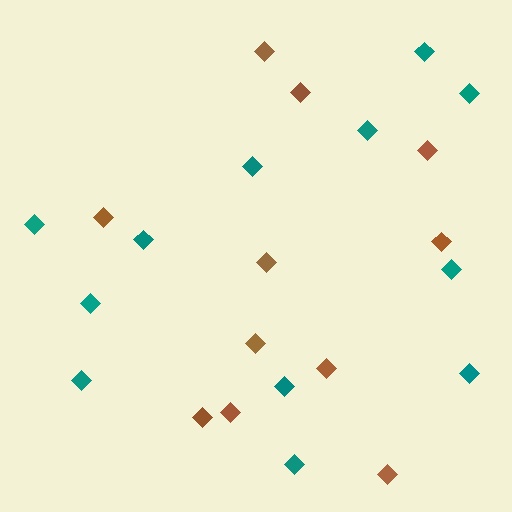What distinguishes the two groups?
There are 2 groups: one group of brown diamonds (11) and one group of teal diamonds (12).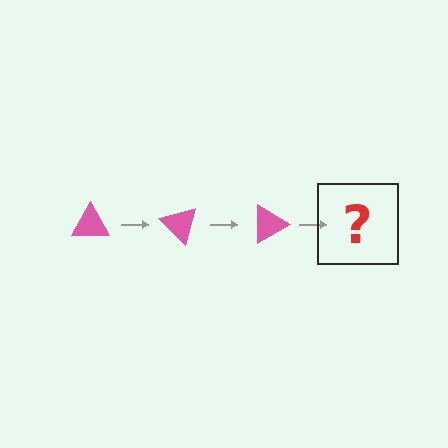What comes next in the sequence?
The next element should be a pink triangle rotated 135 degrees.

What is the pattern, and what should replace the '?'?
The pattern is that the triangle rotates 45 degrees each step. The '?' should be a pink triangle rotated 135 degrees.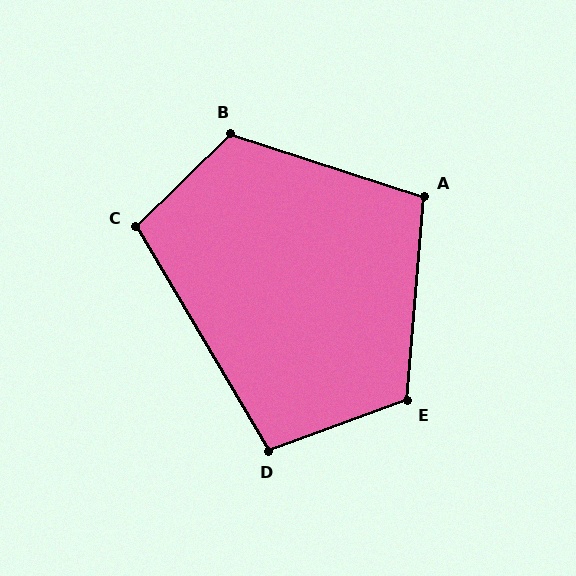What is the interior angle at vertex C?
Approximately 104 degrees (obtuse).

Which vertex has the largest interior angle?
B, at approximately 118 degrees.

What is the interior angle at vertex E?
Approximately 115 degrees (obtuse).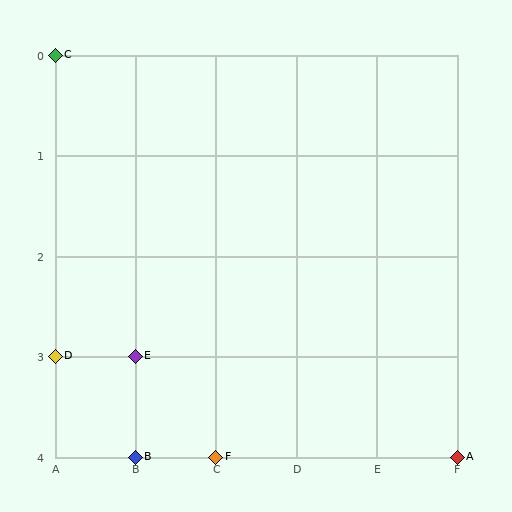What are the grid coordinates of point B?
Point B is at grid coordinates (B, 4).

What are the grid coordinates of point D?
Point D is at grid coordinates (A, 3).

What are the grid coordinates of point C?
Point C is at grid coordinates (A, 0).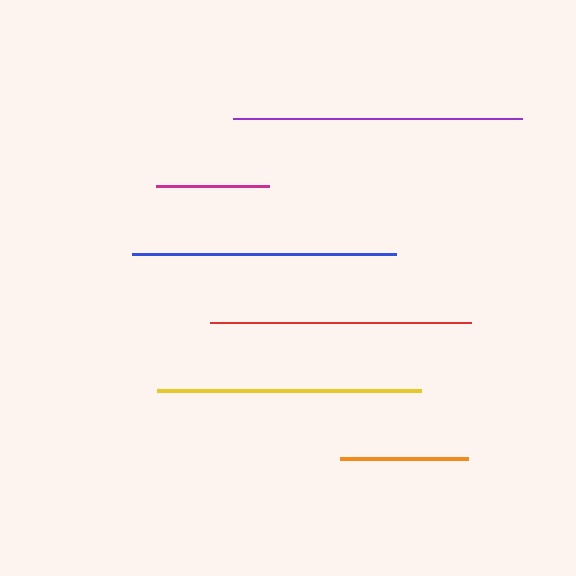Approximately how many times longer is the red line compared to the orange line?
The red line is approximately 2.0 times the length of the orange line.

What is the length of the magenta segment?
The magenta segment is approximately 112 pixels long.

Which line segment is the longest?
The purple line is the longest at approximately 289 pixels.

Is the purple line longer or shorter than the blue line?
The purple line is longer than the blue line.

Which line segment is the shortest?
The magenta line is the shortest at approximately 112 pixels.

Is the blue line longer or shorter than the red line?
The blue line is longer than the red line.